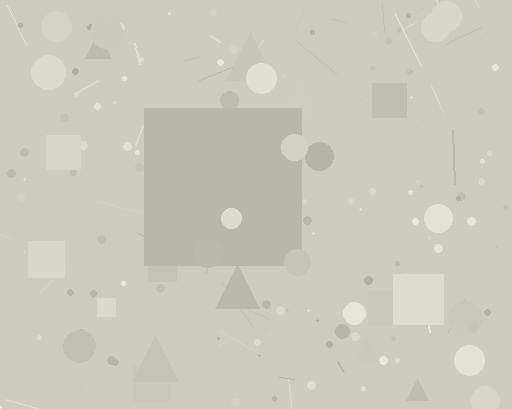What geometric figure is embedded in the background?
A square is embedded in the background.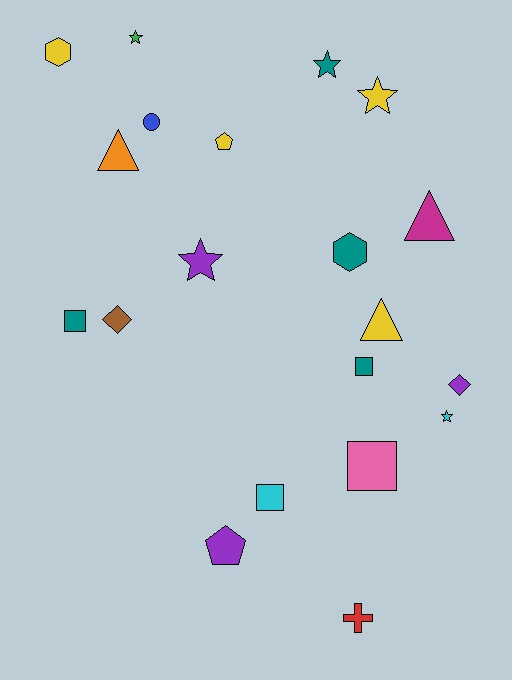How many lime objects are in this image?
There are no lime objects.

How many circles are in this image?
There is 1 circle.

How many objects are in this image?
There are 20 objects.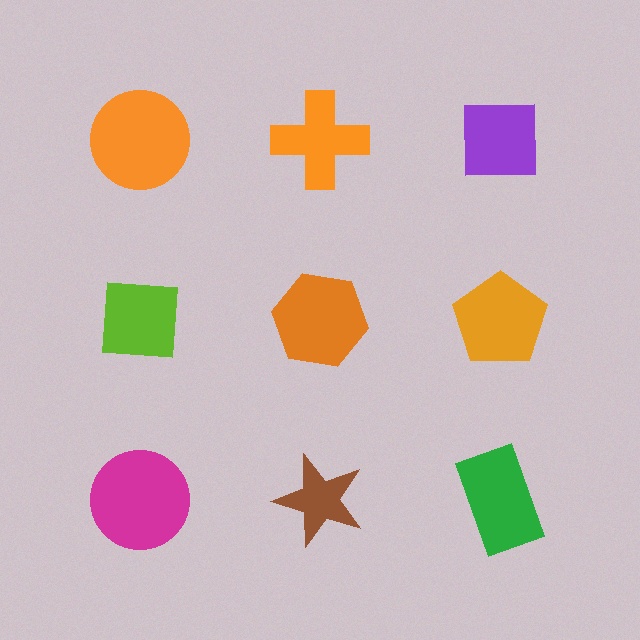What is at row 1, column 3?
A purple square.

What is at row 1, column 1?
An orange circle.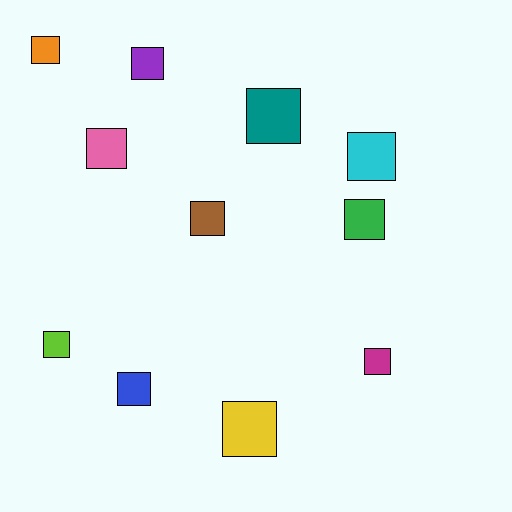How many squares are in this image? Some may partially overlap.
There are 11 squares.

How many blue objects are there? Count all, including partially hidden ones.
There is 1 blue object.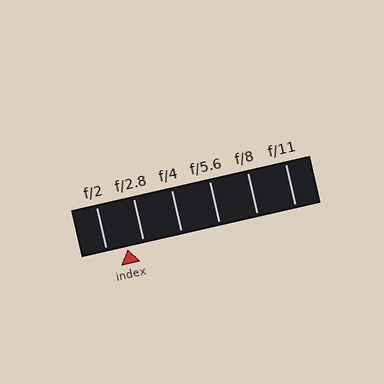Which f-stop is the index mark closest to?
The index mark is closest to f/2.8.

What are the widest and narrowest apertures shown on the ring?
The widest aperture shown is f/2 and the narrowest is f/11.